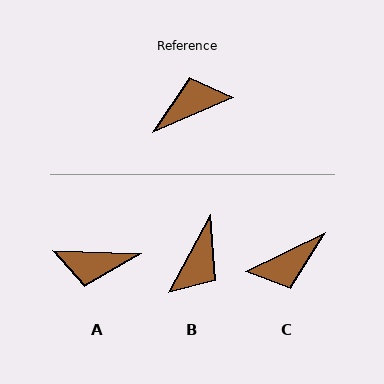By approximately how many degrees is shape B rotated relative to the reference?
Approximately 142 degrees clockwise.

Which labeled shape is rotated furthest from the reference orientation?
C, about 177 degrees away.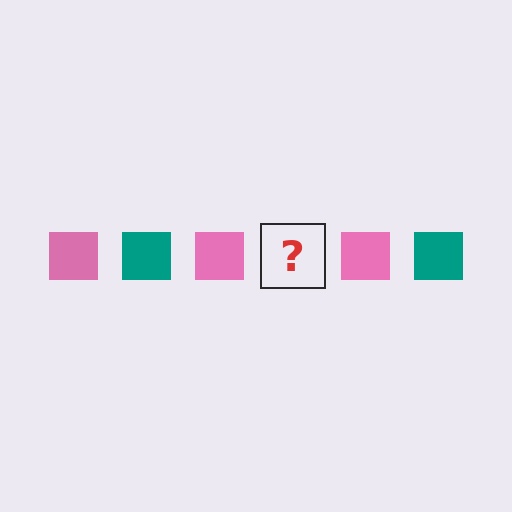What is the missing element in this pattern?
The missing element is a teal square.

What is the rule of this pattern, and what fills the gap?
The rule is that the pattern cycles through pink, teal squares. The gap should be filled with a teal square.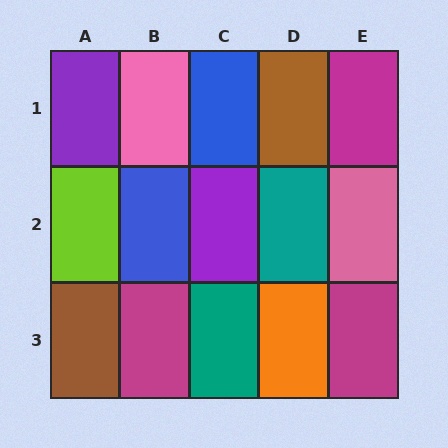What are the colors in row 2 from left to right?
Lime, blue, purple, teal, pink.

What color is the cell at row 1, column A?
Purple.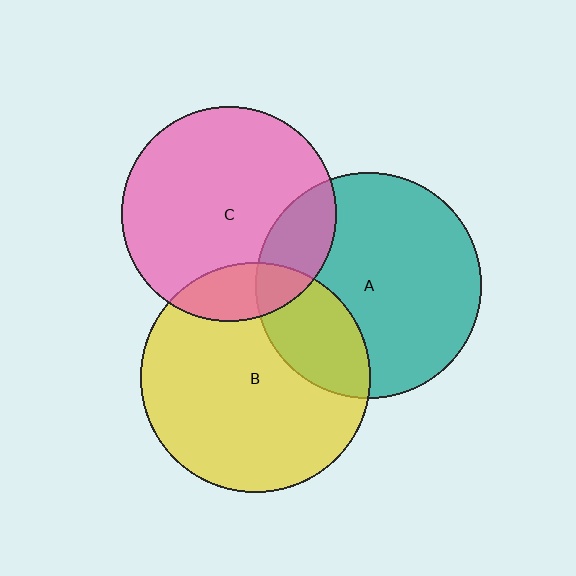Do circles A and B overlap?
Yes.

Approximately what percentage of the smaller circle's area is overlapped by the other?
Approximately 25%.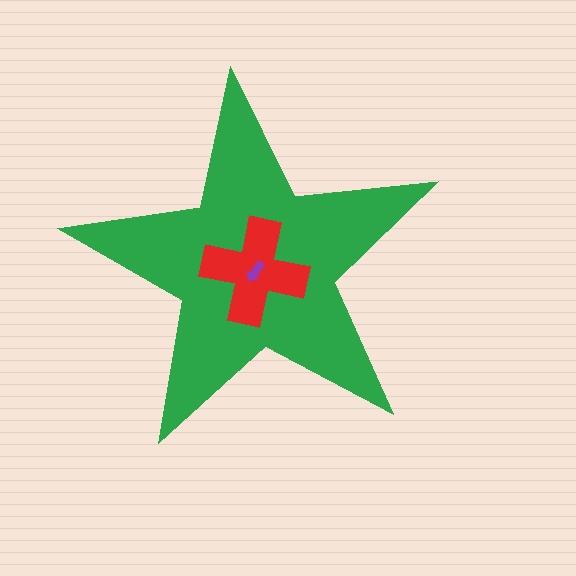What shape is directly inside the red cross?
The purple arrow.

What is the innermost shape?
The purple arrow.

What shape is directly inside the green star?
The red cross.